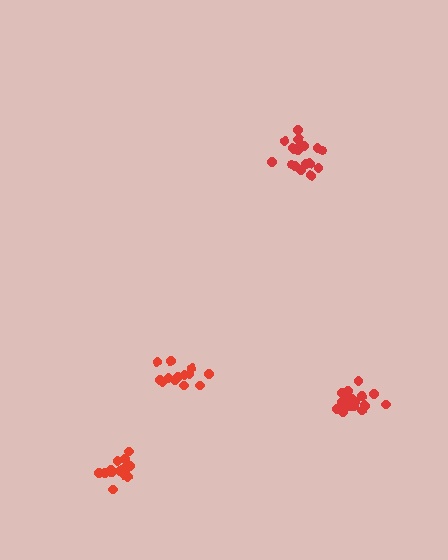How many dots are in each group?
Group 1: 18 dots, Group 2: 20 dots, Group 3: 14 dots, Group 4: 17 dots (69 total).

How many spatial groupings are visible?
There are 4 spatial groupings.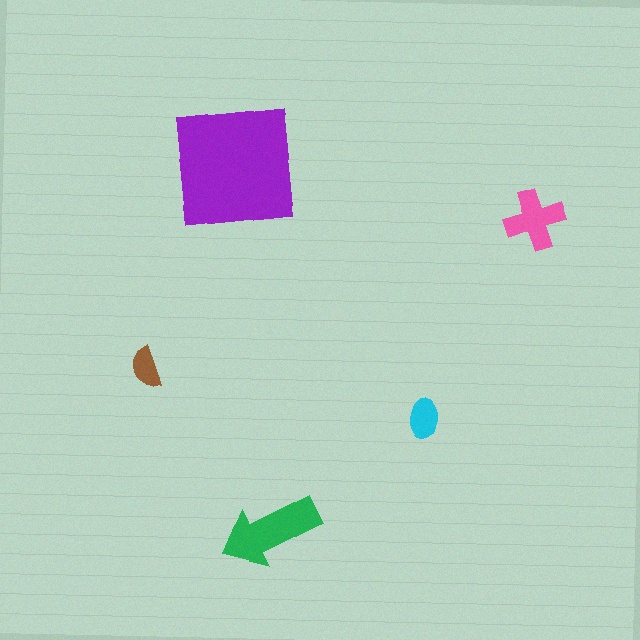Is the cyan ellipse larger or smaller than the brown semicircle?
Larger.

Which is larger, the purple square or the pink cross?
The purple square.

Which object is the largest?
The purple square.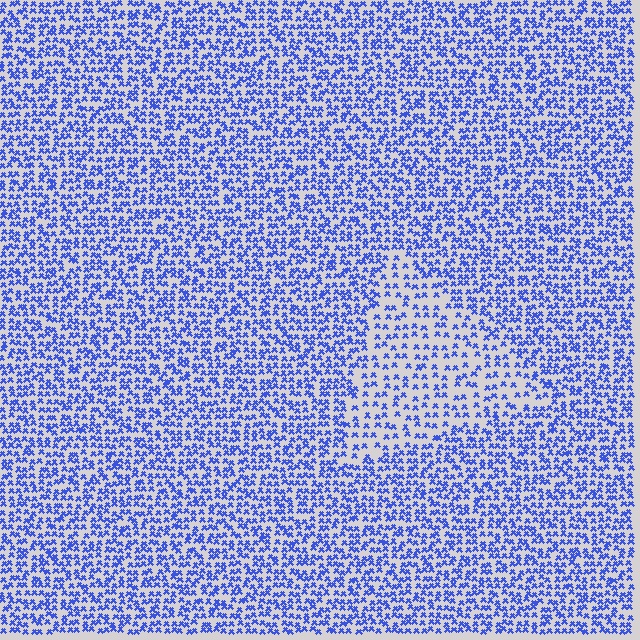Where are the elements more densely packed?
The elements are more densely packed outside the triangle boundary.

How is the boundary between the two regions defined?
The boundary is defined by a change in element density (approximately 1.8x ratio). All elements are the same color, size, and shape.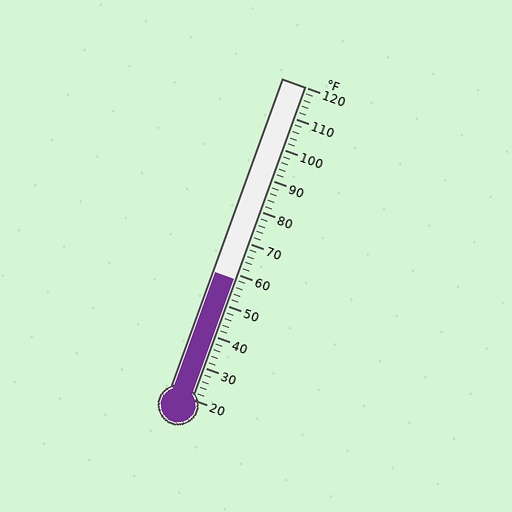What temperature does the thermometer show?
The thermometer shows approximately 58°F.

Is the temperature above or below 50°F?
The temperature is above 50°F.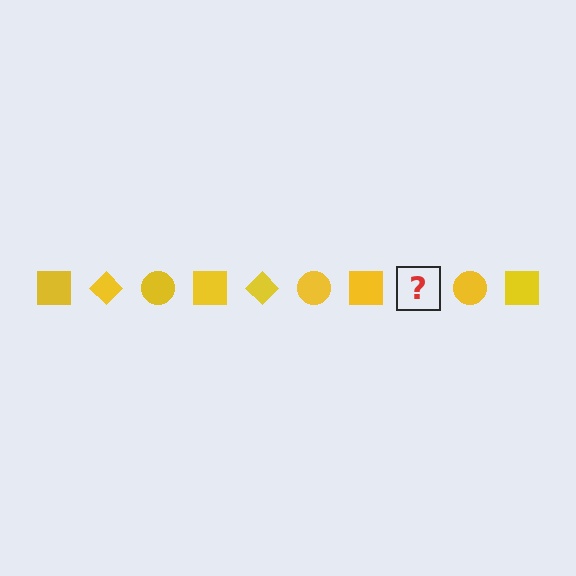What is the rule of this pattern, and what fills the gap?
The rule is that the pattern cycles through square, diamond, circle shapes in yellow. The gap should be filled with a yellow diamond.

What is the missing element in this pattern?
The missing element is a yellow diamond.